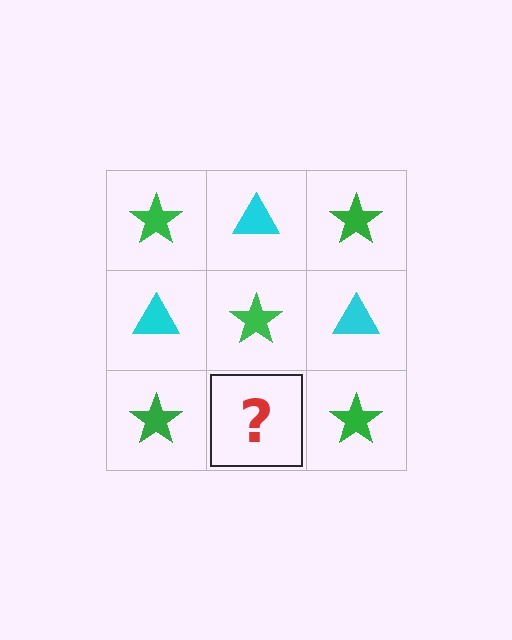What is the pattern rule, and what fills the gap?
The rule is that it alternates green star and cyan triangle in a checkerboard pattern. The gap should be filled with a cyan triangle.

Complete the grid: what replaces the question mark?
The question mark should be replaced with a cyan triangle.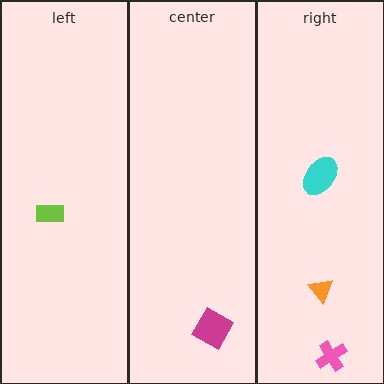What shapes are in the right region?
The orange triangle, the cyan ellipse, the pink cross.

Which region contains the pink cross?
The right region.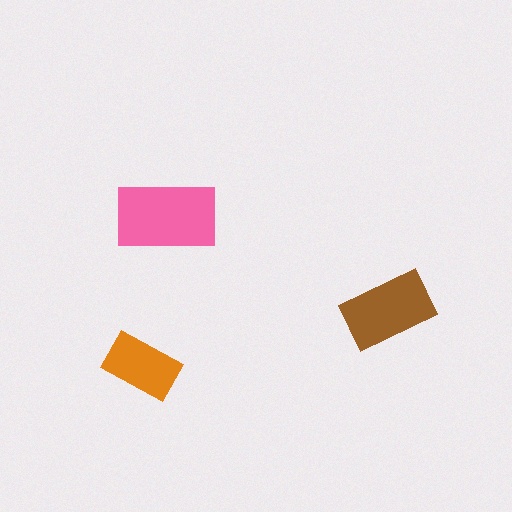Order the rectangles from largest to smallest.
the pink one, the brown one, the orange one.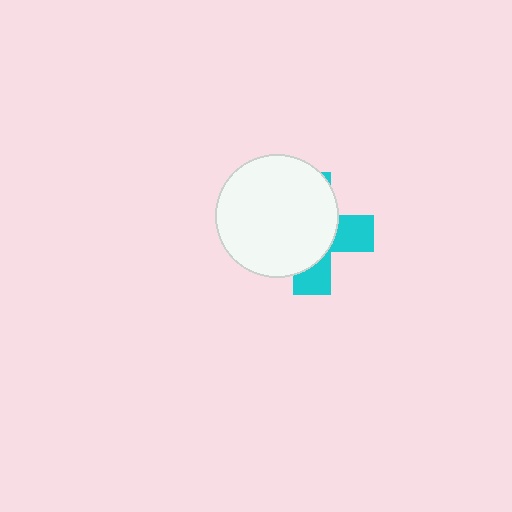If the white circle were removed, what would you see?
You would see the complete cyan cross.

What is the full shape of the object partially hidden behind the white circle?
The partially hidden object is a cyan cross.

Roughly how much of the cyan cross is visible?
A small part of it is visible (roughly 33%).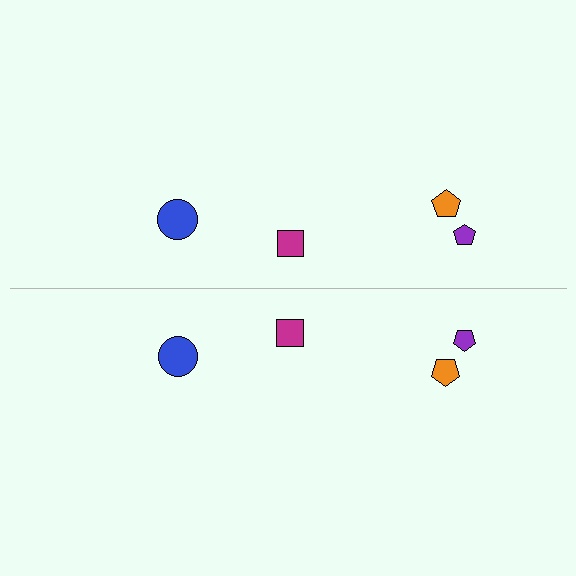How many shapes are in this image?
There are 8 shapes in this image.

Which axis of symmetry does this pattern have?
The pattern has a horizontal axis of symmetry running through the center of the image.